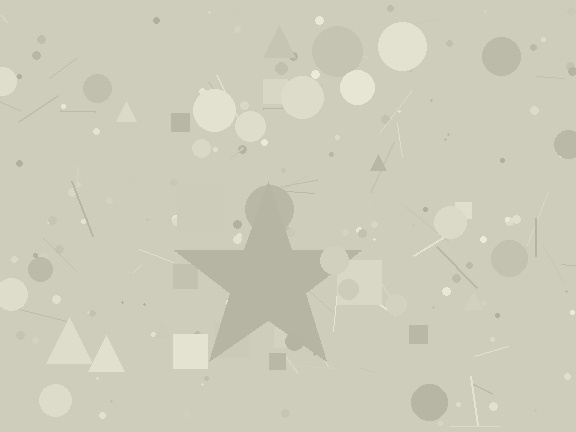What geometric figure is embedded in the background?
A star is embedded in the background.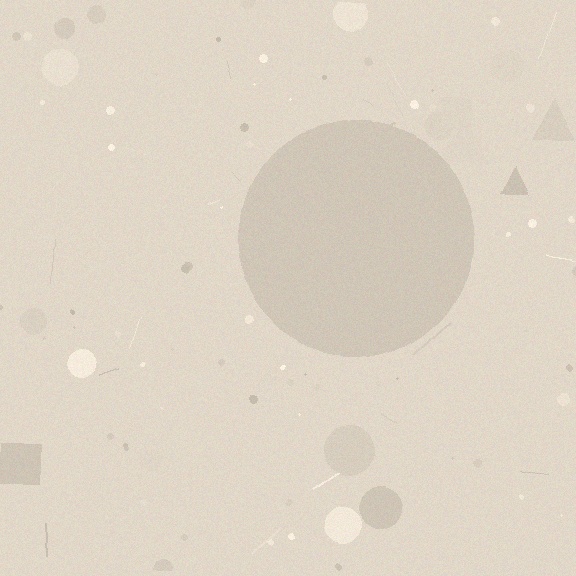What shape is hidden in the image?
A circle is hidden in the image.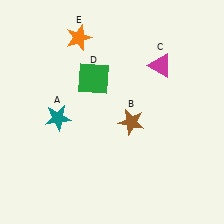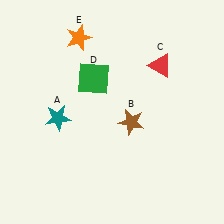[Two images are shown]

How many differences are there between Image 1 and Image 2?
There is 1 difference between the two images.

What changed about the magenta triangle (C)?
In Image 1, C is magenta. In Image 2, it changed to red.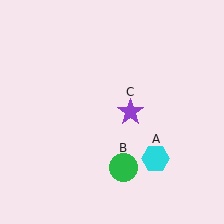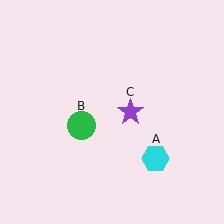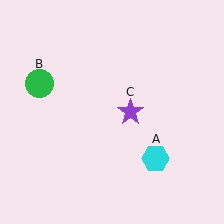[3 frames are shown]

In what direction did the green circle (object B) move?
The green circle (object B) moved up and to the left.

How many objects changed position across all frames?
1 object changed position: green circle (object B).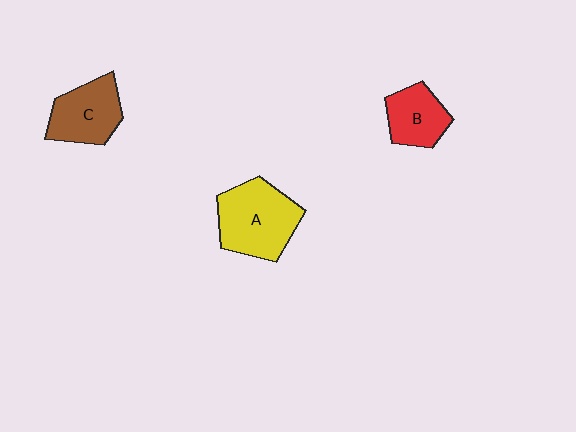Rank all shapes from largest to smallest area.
From largest to smallest: A (yellow), C (brown), B (red).